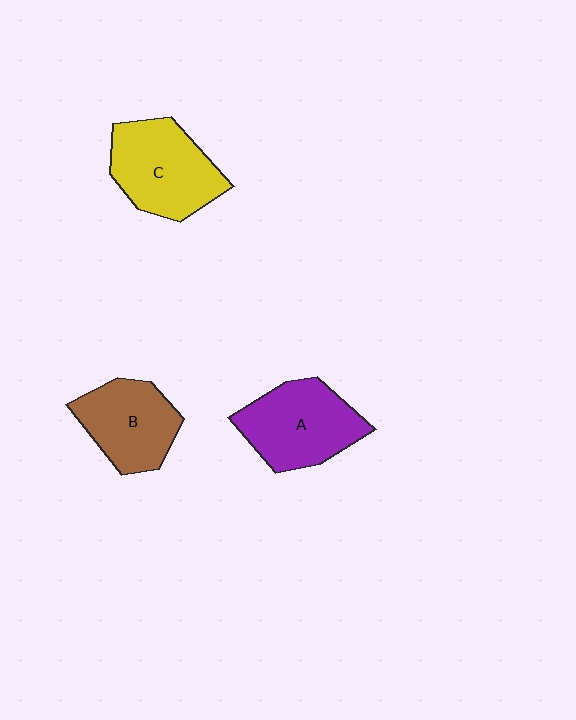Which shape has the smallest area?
Shape B (brown).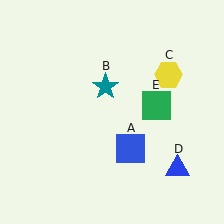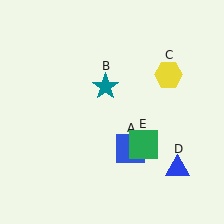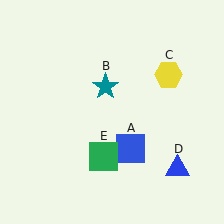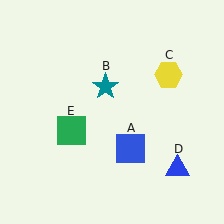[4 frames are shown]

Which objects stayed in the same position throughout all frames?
Blue square (object A) and teal star (object B) and yellow hexagon (object C) and blue triangle (object D) remained stationary.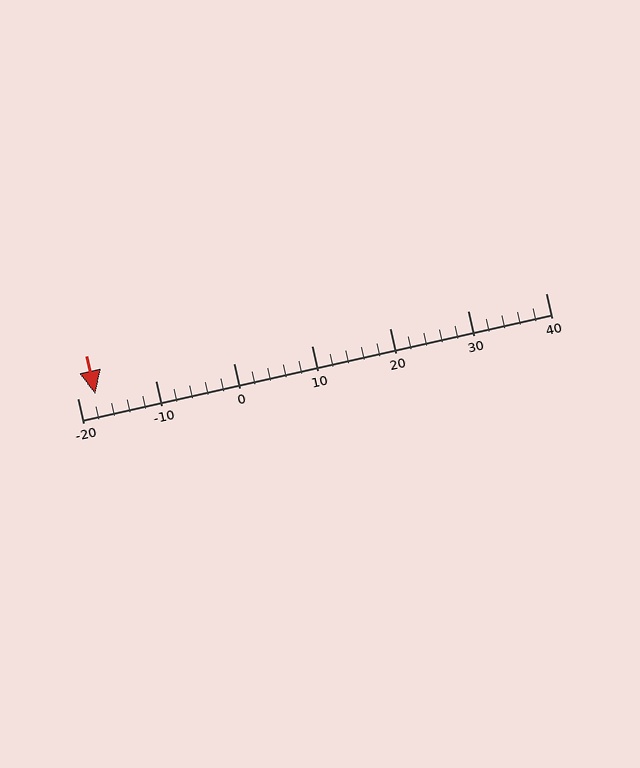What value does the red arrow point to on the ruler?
The red arrow points to approximately -18.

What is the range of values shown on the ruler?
The ruler shows values from -20 to 40.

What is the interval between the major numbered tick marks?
The major tick marks are spaced 10 units apart.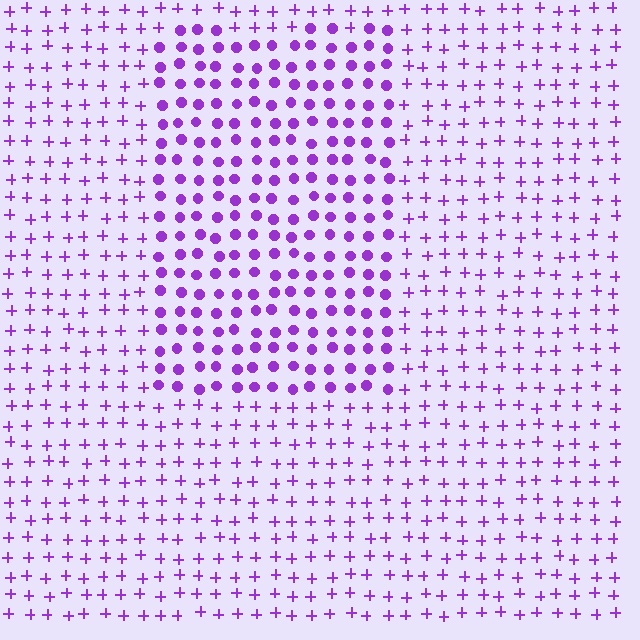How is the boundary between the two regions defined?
The boundary is defined by a change in element shape: circles inside vs. plus signs outside. All elements share the same color and spacing.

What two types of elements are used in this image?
The image uses circles inside the rectangle region and plus signs outside it.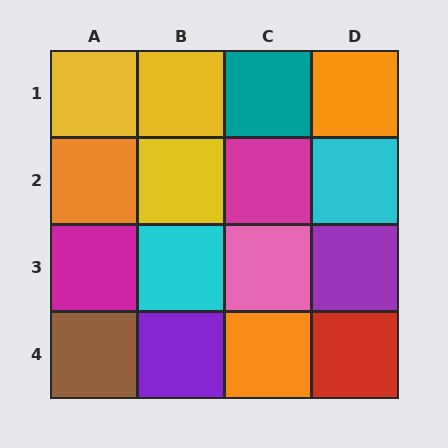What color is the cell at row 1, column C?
Teal.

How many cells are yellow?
3 cells are yellow.